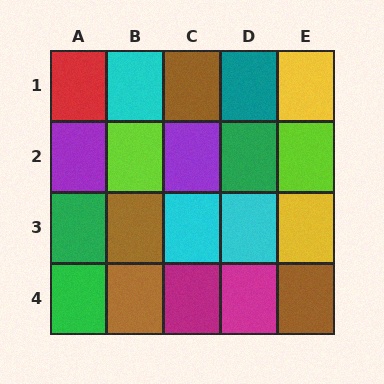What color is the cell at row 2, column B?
Lime.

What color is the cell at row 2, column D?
Green.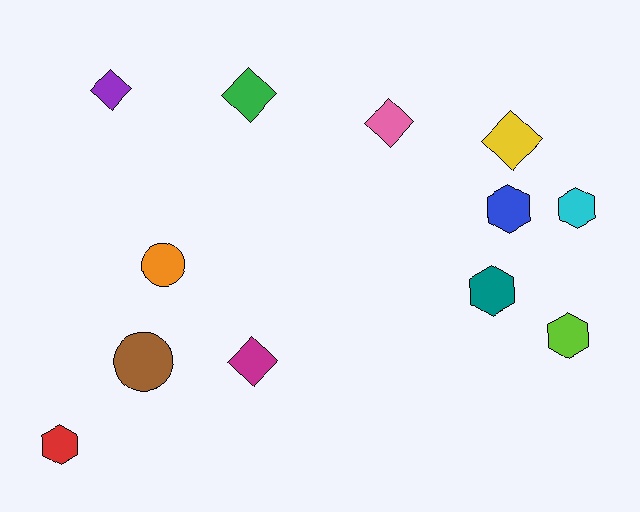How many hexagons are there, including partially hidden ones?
There are 5 hexagons.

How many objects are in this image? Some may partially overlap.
There are 12 objects.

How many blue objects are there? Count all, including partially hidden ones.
There is 1 blue object.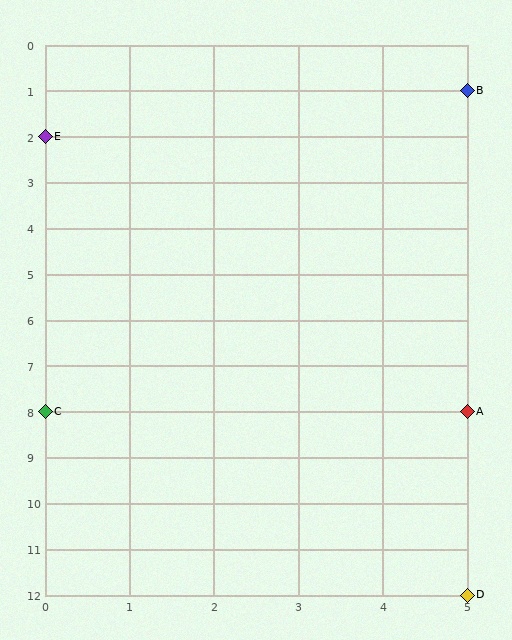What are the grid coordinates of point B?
Point B is at grid coordinates (5, 1).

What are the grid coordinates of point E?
Point E is at grid coordinates (0, 2).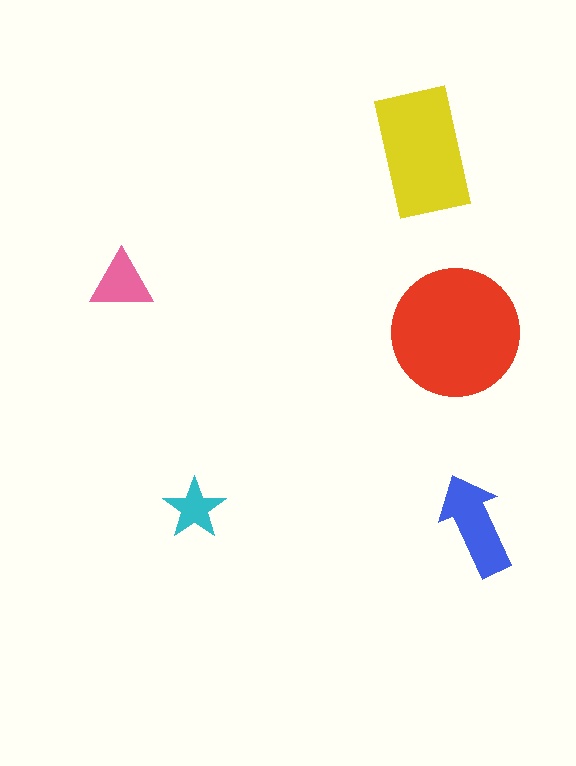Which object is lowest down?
The blue arrow is bottommost.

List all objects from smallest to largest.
The cyan star, the pink triangle, the blue arrow, the yellow rectangle, the red circle.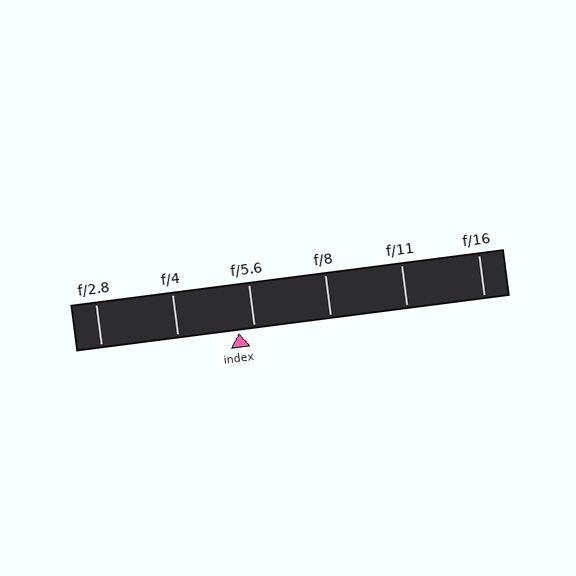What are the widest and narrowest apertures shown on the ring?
The widest aperture shown is f/2.8 and the narrowest is f/16.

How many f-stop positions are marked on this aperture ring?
There are 6 f-stop positions marked.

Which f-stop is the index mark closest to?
The index mark is closest to f/5.6.